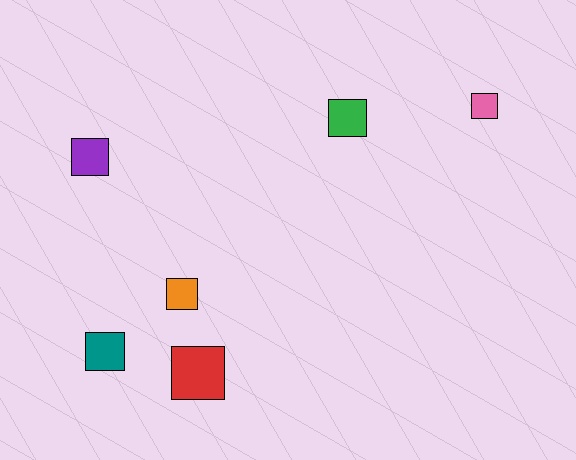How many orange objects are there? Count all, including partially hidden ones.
There is 1 orange object.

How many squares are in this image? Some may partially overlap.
There are 6 squares.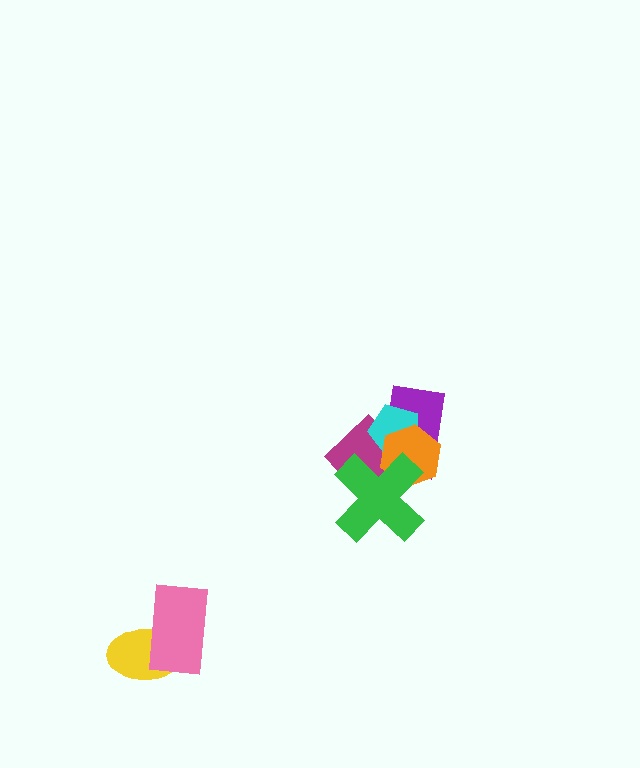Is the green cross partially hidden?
No, no other shape covers it.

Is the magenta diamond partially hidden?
Yes, it is partially covered by another shape.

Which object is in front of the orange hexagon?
The green cross is in front of the orange hexagon.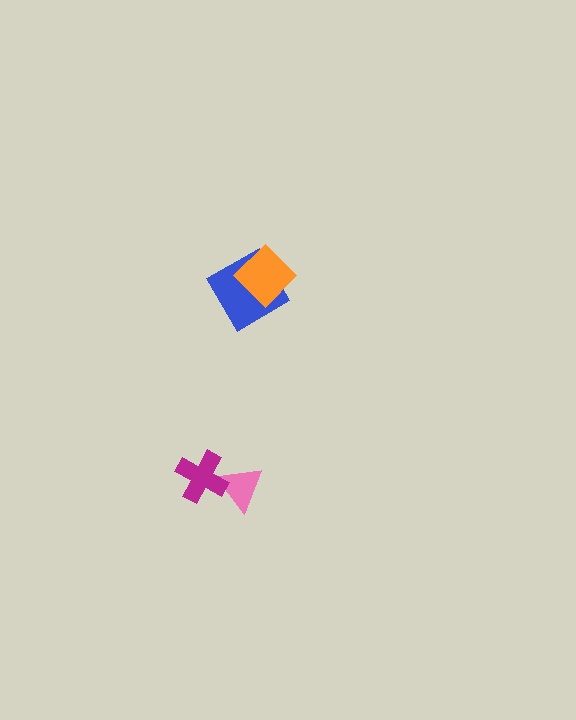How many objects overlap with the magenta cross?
1 object overlaps with the magenta cross.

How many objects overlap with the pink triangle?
1 object overlaps with the pink triangle.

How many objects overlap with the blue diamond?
1 object overlaps with the blue diamond.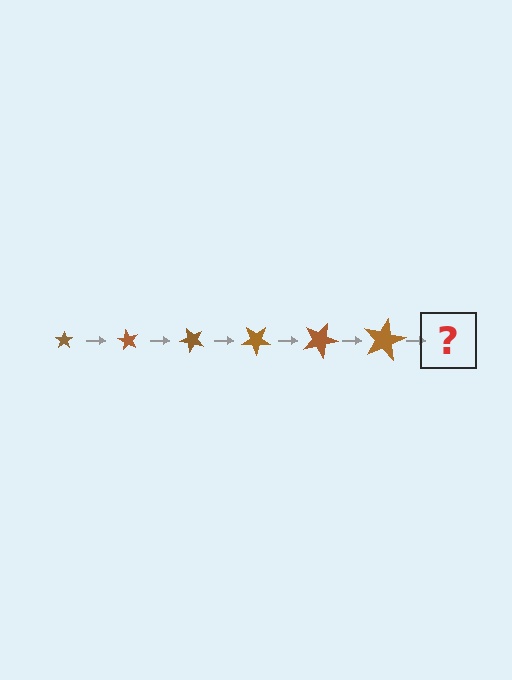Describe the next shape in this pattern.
It should be a star, larger than the previous one and rotated 360 degrees from the start.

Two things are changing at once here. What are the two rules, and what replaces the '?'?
The two rules are that the star grows larger each step and it rotates 60 degrees each step. The '?' should be a star, larger than the previous one and rotated 360 degrees from the start.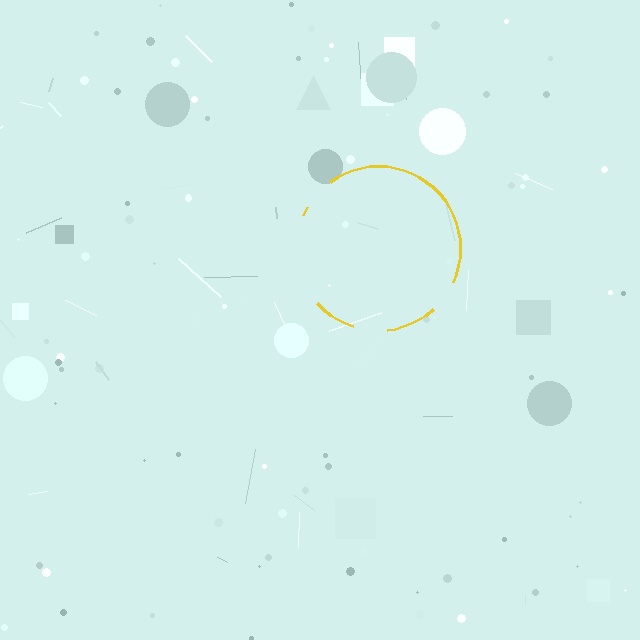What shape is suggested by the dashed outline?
The dashed outline suggests a circle.